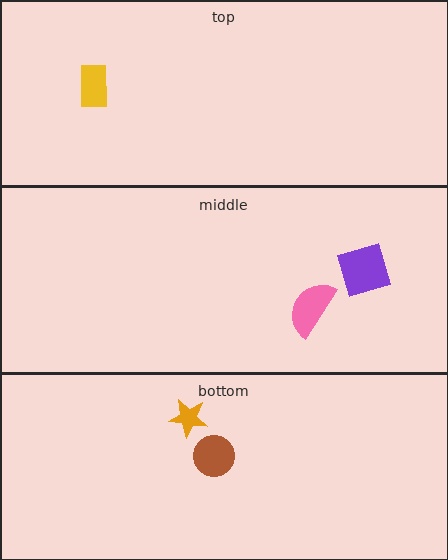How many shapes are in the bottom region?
2.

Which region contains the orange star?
The bottom region.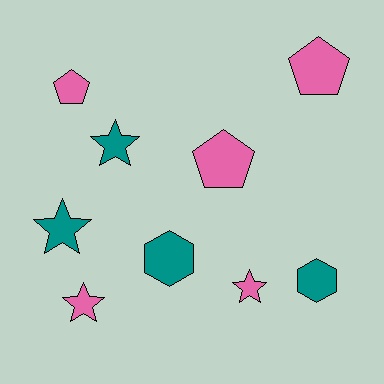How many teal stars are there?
There are 2 teal stars.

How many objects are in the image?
There are 9 objects.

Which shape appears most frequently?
Star, with 4 objects.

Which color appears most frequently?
Pink, with 5 objects.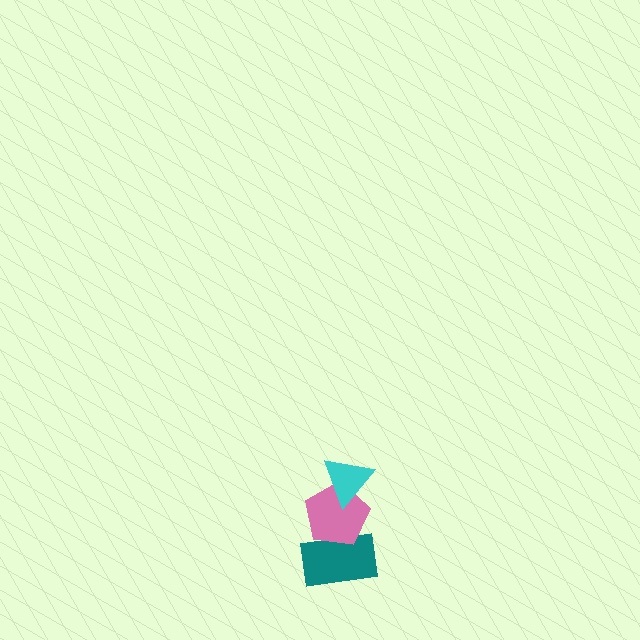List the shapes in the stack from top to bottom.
From top to bottom: the cyan triangle, the pink pentagon, the teal rectangle.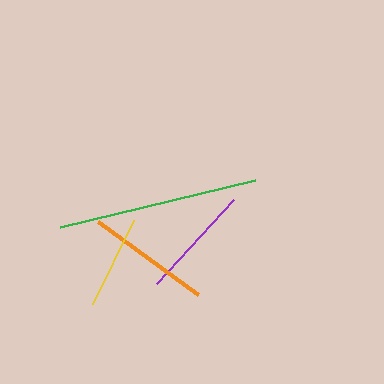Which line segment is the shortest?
The yellow line is the shortest at approximately 93 pixels.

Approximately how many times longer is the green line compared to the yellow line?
The green line is approximately 2.2 times the length of the yellow line.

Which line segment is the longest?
The green line is the longest at approximately 201 pixels.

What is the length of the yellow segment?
The yellow segment is approximately 93 pixels long.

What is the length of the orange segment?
The orange segment is approximately 124 pixels long.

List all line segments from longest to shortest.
From longest to shortest: green, orange, purple, yellow.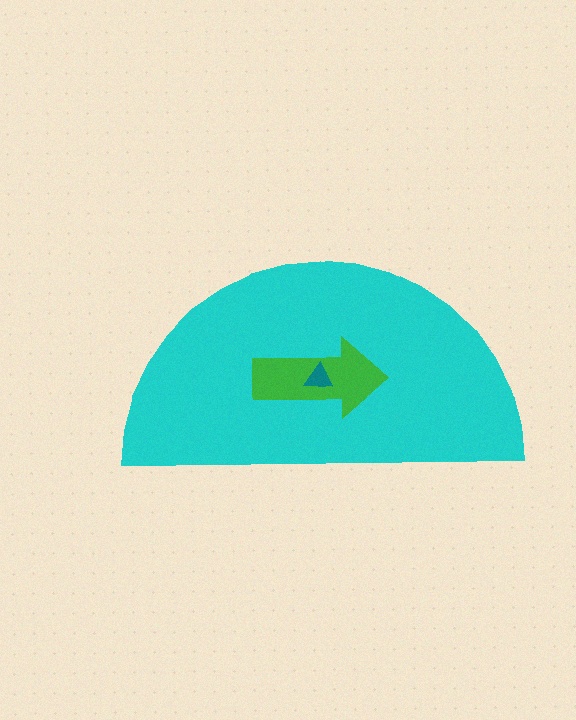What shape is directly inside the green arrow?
The teal triangle.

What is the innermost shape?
The teal triangle.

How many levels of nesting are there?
3.